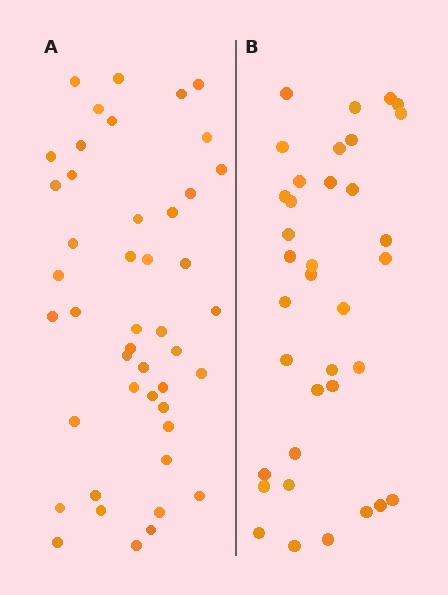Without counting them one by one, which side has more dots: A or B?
Region A (the left region) has more dots.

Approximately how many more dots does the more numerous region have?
Region A has roughly 8 or so more dots than region B.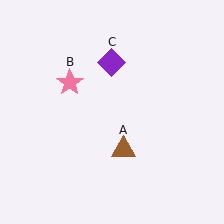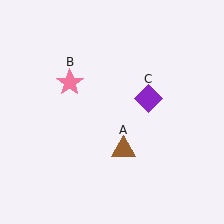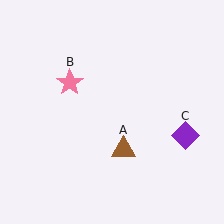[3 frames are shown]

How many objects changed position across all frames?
1 object changed position: purple diamond (object C).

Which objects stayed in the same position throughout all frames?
Brown triangle (object A) and pink star (object B) remained stationary.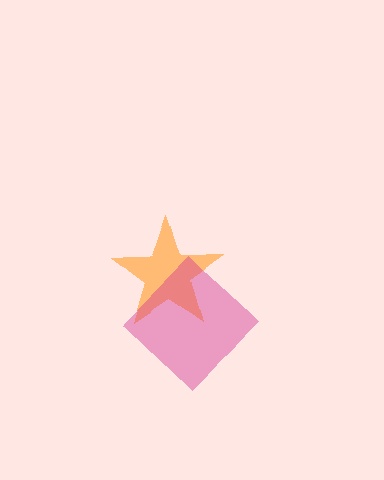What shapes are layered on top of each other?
The layered shapes are: an orange star, a magenta diamond.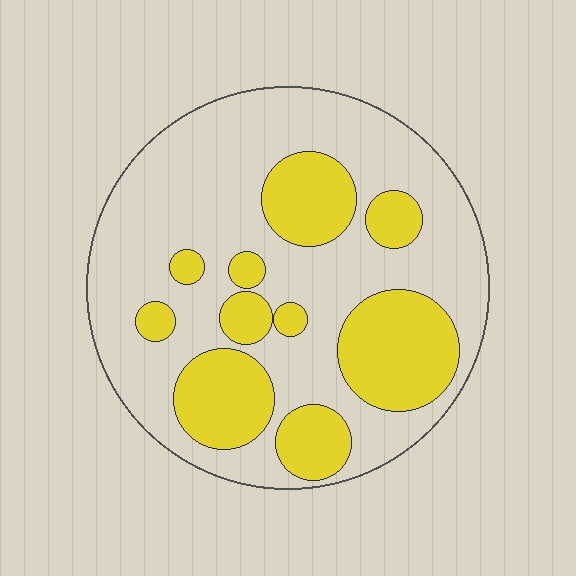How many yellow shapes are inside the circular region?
10.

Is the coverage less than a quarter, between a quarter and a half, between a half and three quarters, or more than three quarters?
Between a quarter and a half.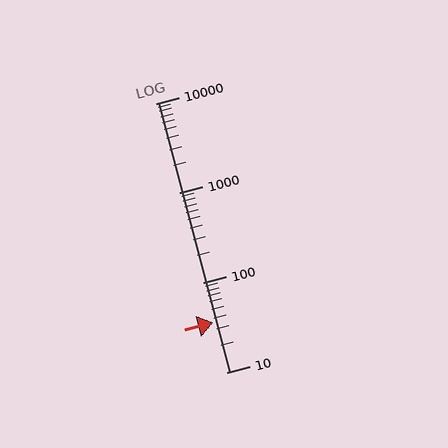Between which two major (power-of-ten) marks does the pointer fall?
The pointer is between 10 and 100.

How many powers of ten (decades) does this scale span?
The scale spans 3 decades, from 10 to 10000.